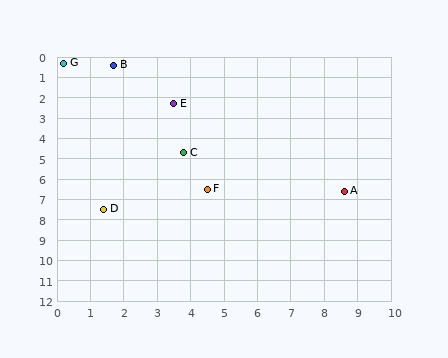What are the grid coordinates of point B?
Point B is at approximately (1.7, 0.4).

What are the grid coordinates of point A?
Point A is at approximately (8.6, 6.6).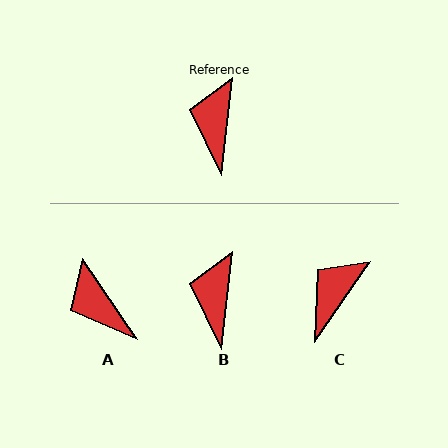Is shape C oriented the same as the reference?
No, it is off by about 29 degrees.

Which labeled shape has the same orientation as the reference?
B.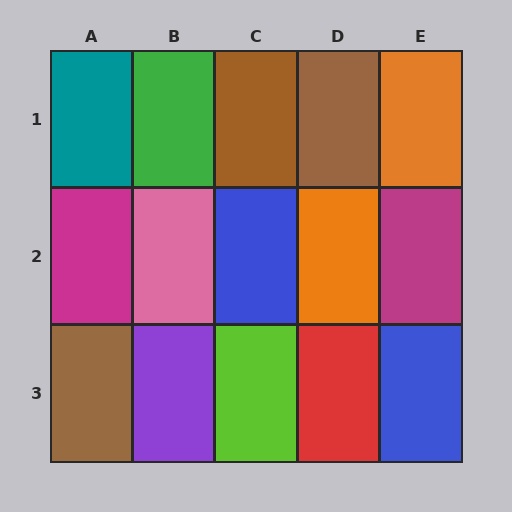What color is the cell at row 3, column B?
Purple.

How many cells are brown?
3 cells are brown.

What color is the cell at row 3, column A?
Brown.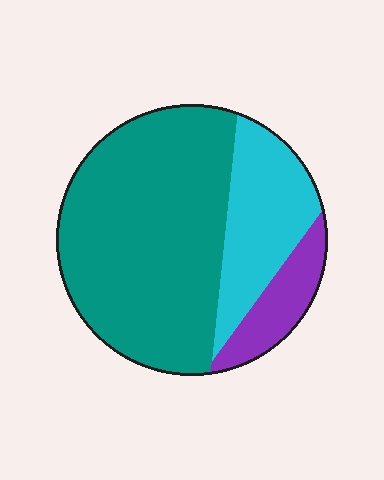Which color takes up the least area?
Purple, at roughly 10%.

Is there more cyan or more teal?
Teal.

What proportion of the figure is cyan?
Cyan takes up less than a quarter of the figure.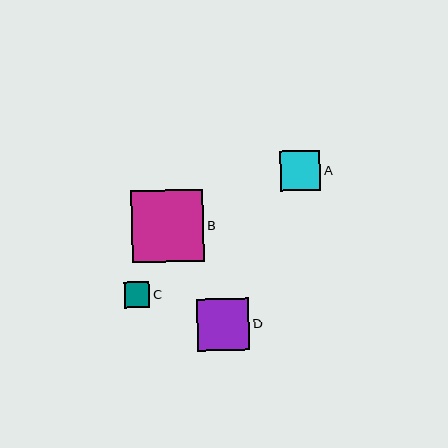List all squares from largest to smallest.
From largest to smallest: B, D, A, C.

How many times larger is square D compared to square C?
Square D is approximately 2.1 times the size of square C.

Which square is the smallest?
Square C is the smallest with a size of approximately 25 pixels.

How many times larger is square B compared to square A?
Square B is approximately 1.8 times the size of square A.